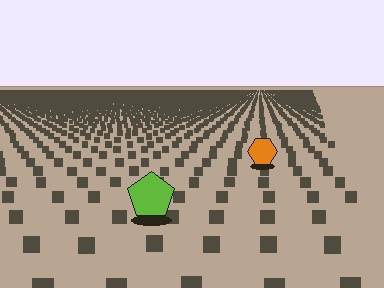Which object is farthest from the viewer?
The orange hexagon is farthest from the viewer. It appears smaller and the ground texture around it is denser.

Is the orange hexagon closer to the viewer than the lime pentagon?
No. The lime pentagon is closer — you can tell from the texture gradient: the ground texture is coarser near it.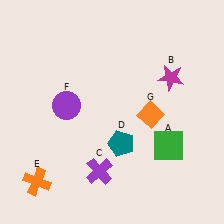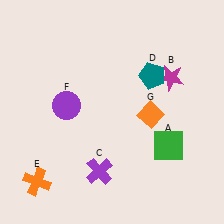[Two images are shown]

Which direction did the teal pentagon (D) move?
The teal pentagon (D) moved up.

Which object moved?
The teal pentagon (D) moved up.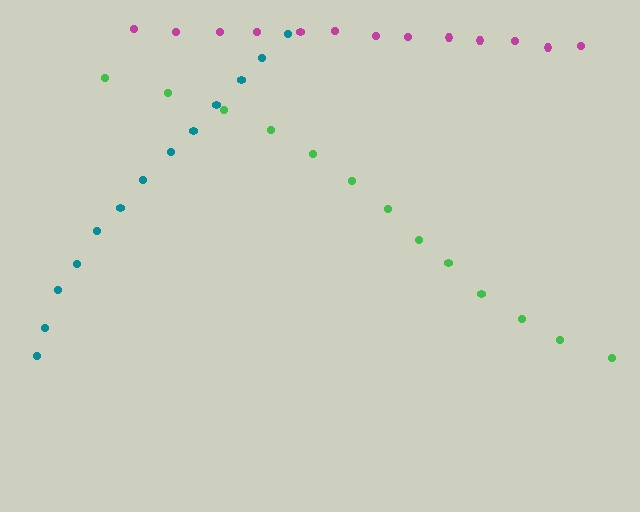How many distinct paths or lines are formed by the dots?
There are 3 distinct paths.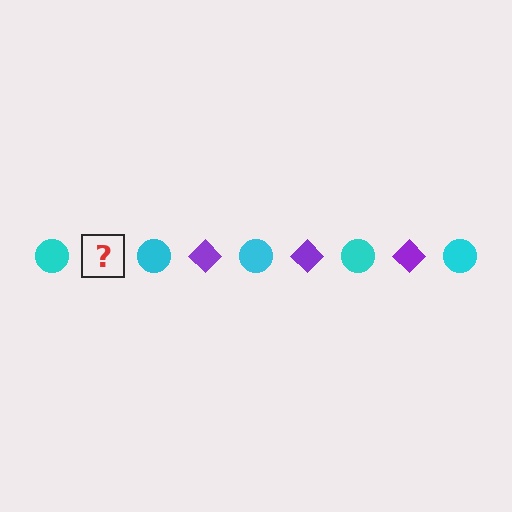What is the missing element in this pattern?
The missing element is a purple diamond.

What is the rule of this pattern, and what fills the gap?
The rule is that the pattern alternates between cyan circle and purple diamond. The gap should be filled with a purple diamond.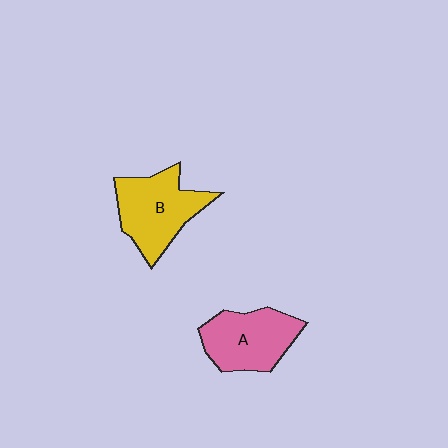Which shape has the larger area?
Shape B (yellow).